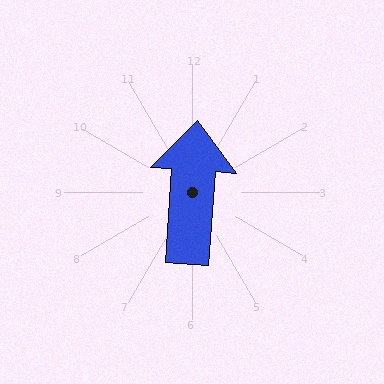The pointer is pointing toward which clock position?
Roughly 12 o'clock.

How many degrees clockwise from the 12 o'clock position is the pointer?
Approximately 4 degrees.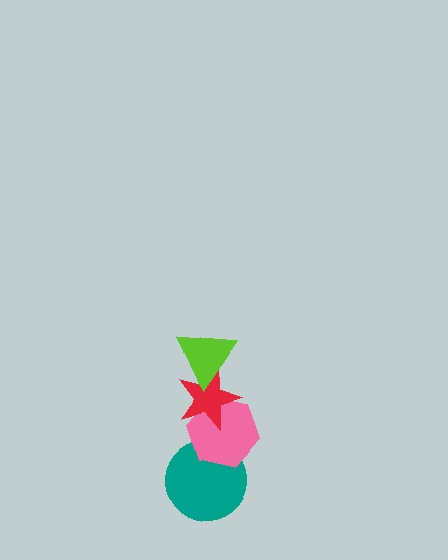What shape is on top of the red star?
The lime triangle is on top of the red star.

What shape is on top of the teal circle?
The pink hexagon is on top of the teal circle.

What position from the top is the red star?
The red star is 2nd from the top.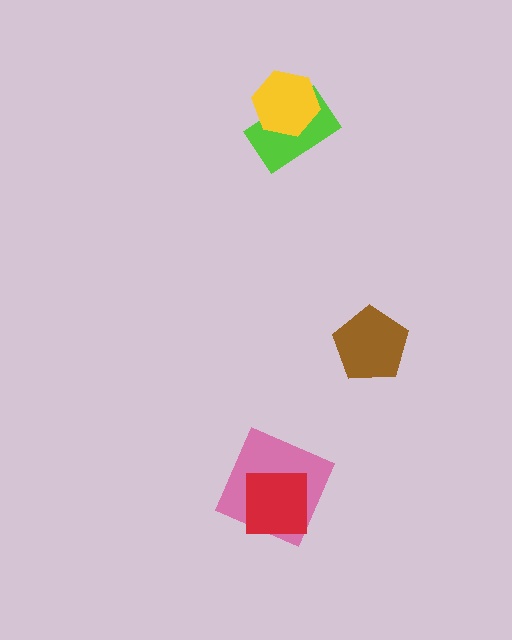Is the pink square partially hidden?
Yes, it is partially covered by another shape.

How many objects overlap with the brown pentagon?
0 objects overlap with the brown pentagon.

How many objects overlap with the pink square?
1 object overlaps with the pink square.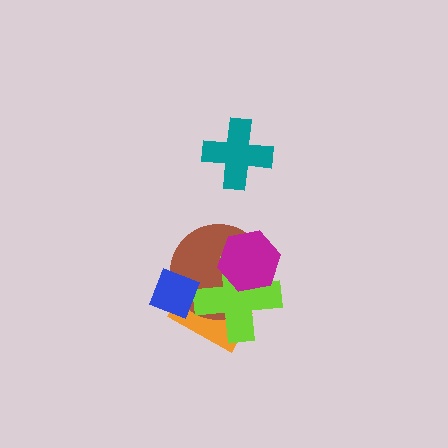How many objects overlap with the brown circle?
4 objects overlap with the brown circle.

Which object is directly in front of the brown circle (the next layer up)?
The lime cross is directly in front of the brown circle.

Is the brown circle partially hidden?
Yes, it is partially covered by another shape.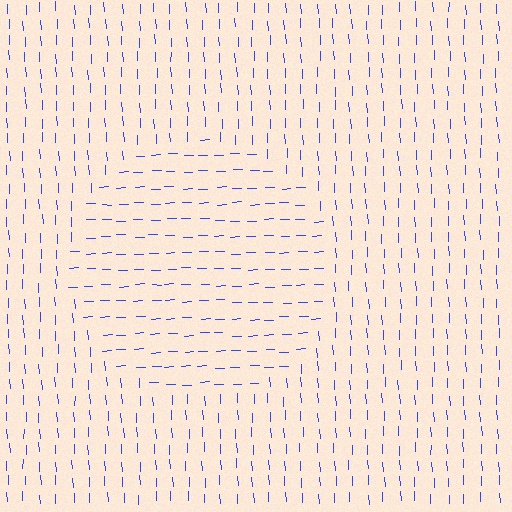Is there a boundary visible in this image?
Yes, there is a texture boundary formed by a change in line orientation.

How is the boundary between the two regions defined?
The boundary is defined purely by a change in line orientation (approximately 89 degrees difference). All lines are the same color and thickness.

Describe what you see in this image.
The image is filled with small blue line segments. A circle region in the image has lines oriented differently from the surrounding lines, creating a visible texture boundary.